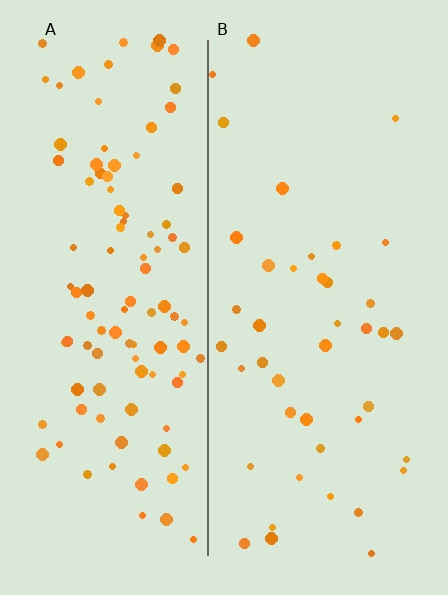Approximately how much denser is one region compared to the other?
Approximately 2.5× — region A over region B.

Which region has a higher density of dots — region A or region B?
A (the left).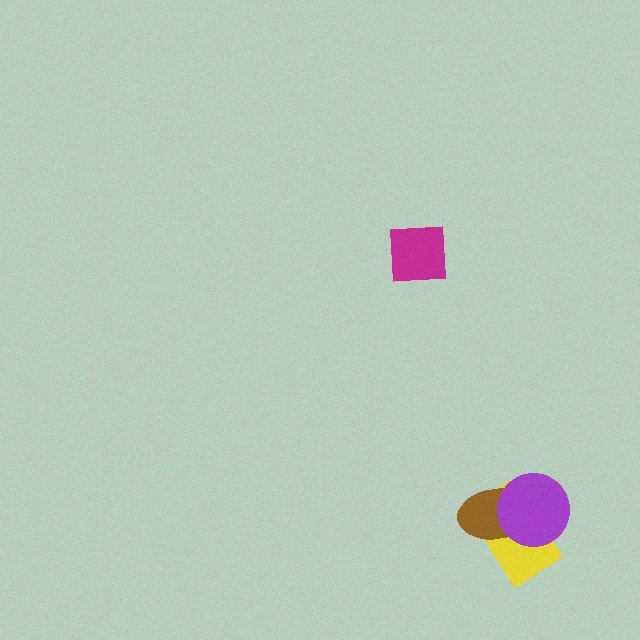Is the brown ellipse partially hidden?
Yes, it is partially covered by another shape.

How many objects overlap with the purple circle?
2 objects overlap with the purple circle.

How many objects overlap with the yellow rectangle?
2 objects overlap with the yellow rectangle.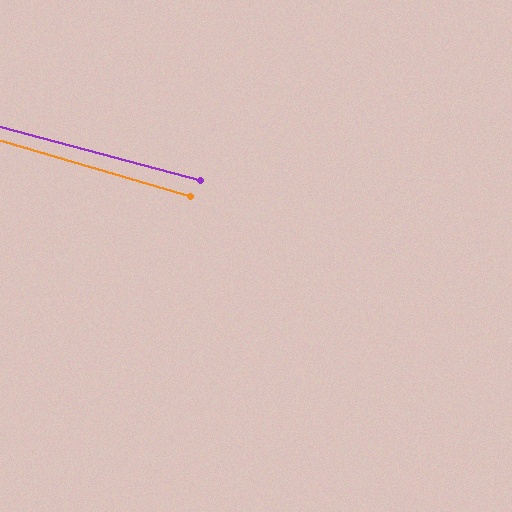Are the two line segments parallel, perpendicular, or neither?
Parallel — their directions differ by only 1.5°.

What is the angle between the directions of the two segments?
Approximately 2 degrees.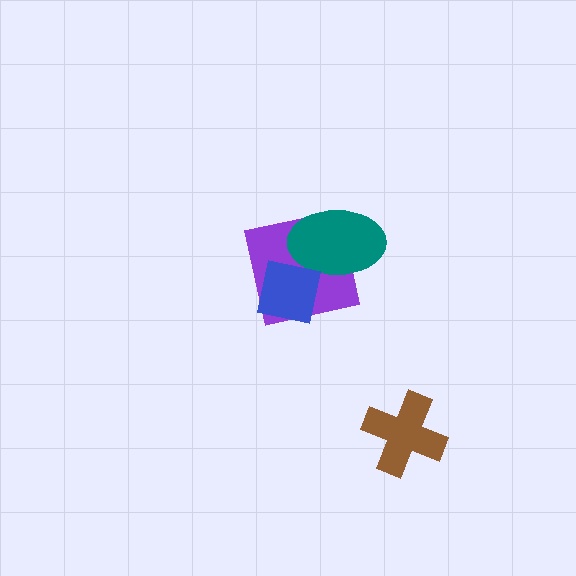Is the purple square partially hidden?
Yes, it is partially covered by another shape.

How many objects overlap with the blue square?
2 objects overlap with the blue square.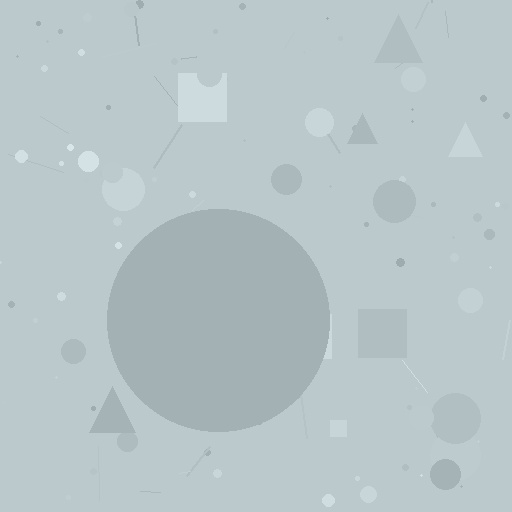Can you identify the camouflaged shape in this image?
The camouflaged shape is a circle.